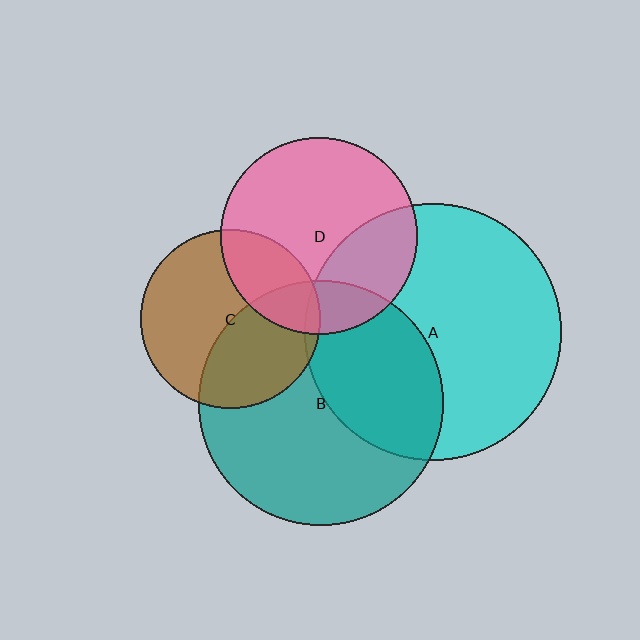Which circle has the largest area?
Circle A (cyan).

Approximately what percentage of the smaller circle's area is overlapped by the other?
Approximately 5%.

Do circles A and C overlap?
Yes.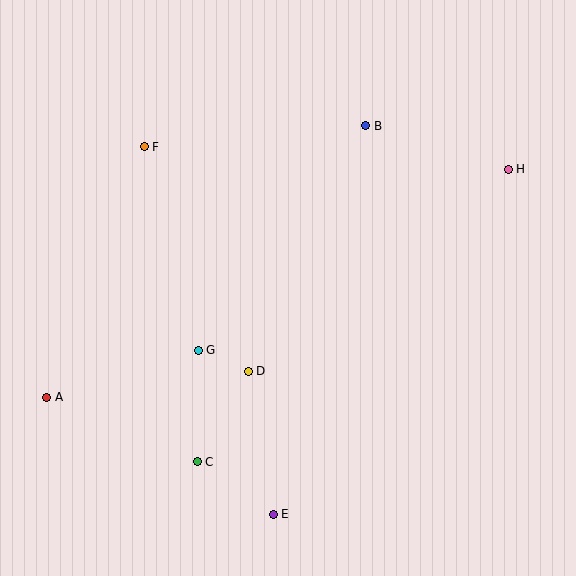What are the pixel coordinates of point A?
Point A is at (47, 397).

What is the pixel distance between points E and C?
The distance between E and C is 92 pixels.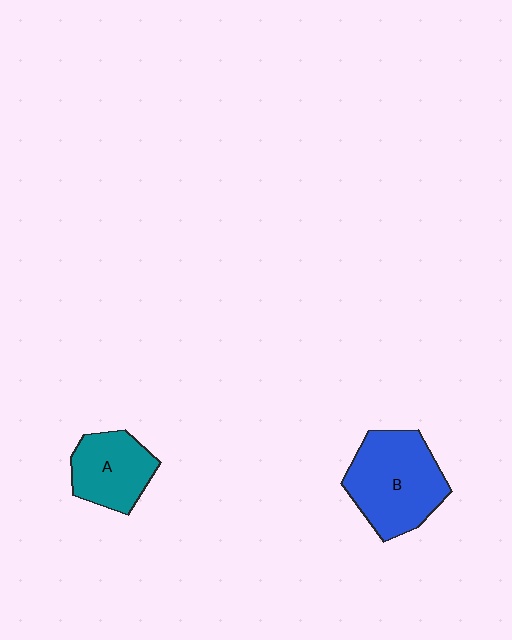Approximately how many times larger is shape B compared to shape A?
Approximately 1.5 times.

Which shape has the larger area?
Shape B (blue).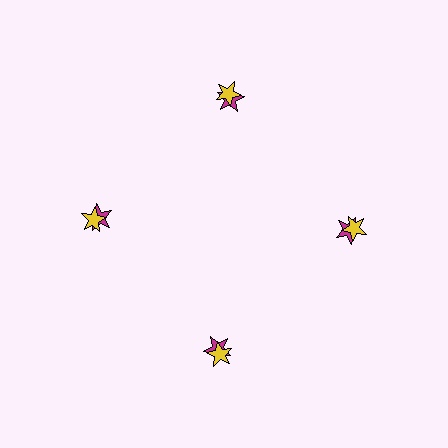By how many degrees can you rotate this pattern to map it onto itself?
The pattern maps onto itself every 90 degrees of rotation.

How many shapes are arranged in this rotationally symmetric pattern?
There are 8 shapes, arranged in 4 groups of 2.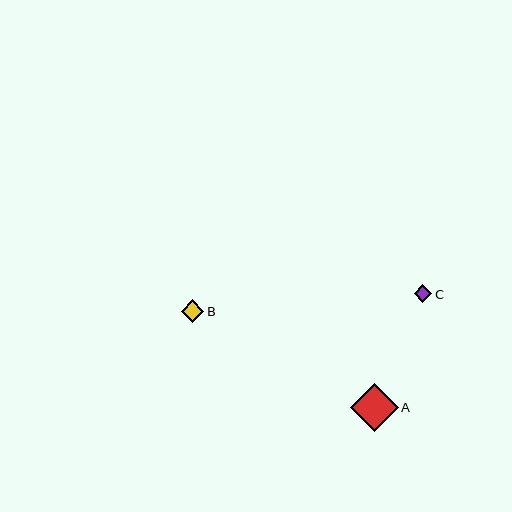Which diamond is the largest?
Diamond A is the largest with a size of approximately 48 pixels.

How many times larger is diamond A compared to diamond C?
Diamond A is approximately 2.7 times the size of diamond C.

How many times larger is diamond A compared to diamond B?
Diamond A is approximately 2.2 times the size of diamond B.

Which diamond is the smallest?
Diamond C is the smallest with a size of approximately 18 pixels.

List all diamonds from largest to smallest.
From largest to smallest: A, B, C.